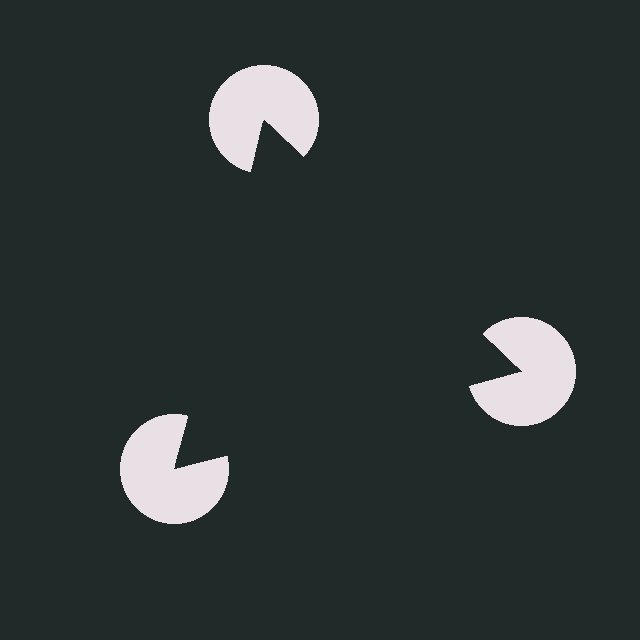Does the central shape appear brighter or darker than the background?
It typically appears slightly darker than the background, even though no actual brightness change is drawn.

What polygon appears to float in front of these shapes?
An illusory triangle — its edges are inferred from the aligned wedge cuts in the pac-man discs, not physically drawn.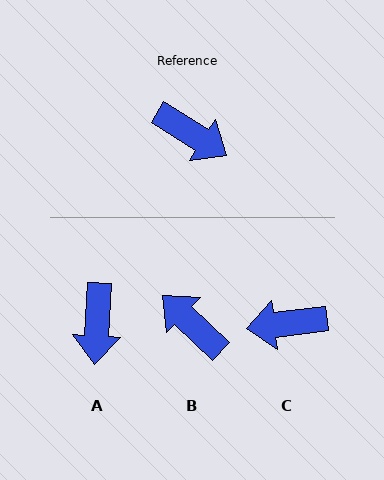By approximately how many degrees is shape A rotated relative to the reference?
Approximately 61 degrees clockwise.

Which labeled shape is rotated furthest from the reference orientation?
B, about 168 degrees away.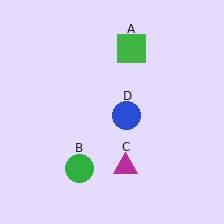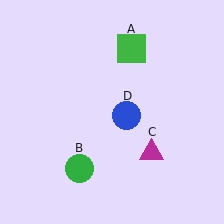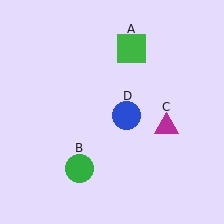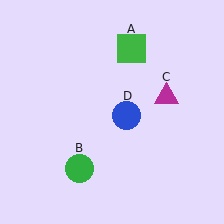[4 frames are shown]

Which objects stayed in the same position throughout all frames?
Green square (object A) and green circle (object B) and blue circle (object D) remained stationary.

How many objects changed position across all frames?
1 object changed position: magenta triangle (object C).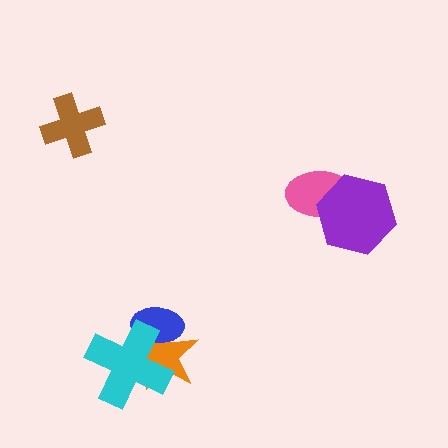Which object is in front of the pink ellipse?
The purple hexagon is in front of the pink ellipse.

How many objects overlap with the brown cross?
0 objects overlap with the brown cross.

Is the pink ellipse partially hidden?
Yes, it is partially covered by another shape.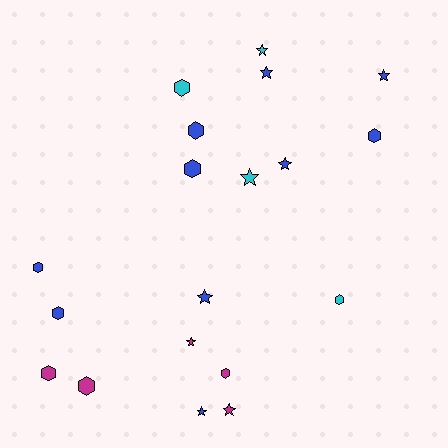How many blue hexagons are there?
There are 5 blue hexagons.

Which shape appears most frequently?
Hexagon, with 10 objects.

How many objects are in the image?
There are 19 objects.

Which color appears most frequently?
Blue, with 10 objects.